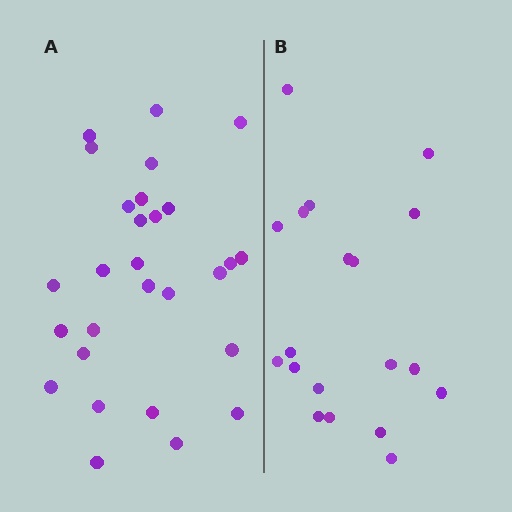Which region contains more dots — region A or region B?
Region A (the left region) has more dots.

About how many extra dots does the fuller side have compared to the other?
Region A has roughly 8 or so more dots than region B.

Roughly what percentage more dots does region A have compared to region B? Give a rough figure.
About 45% more.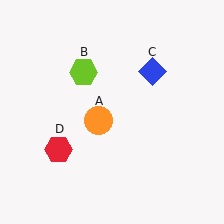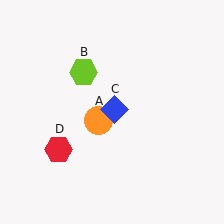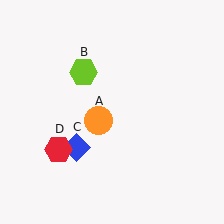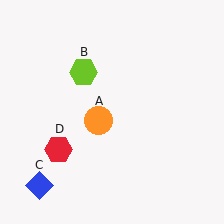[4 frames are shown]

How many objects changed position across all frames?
1 object changed position: blue diamond (object C).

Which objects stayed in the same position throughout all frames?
Orange circle (object A) and lime hexagon (object B) and red hexagon (object D) remained stationary.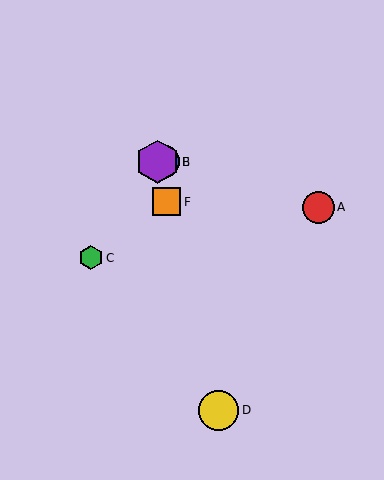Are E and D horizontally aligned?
No, E is at y≈162 and D is at y≈410.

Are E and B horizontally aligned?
Yes, both are at y≈162.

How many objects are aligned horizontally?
2 objects (B, E) are aligned horizontally.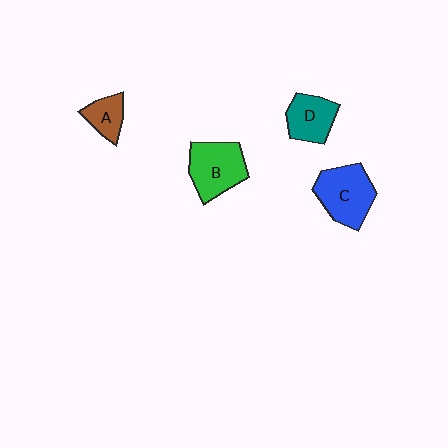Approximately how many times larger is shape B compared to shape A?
Approximately 1.9 times.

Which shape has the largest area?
Shape C (blue).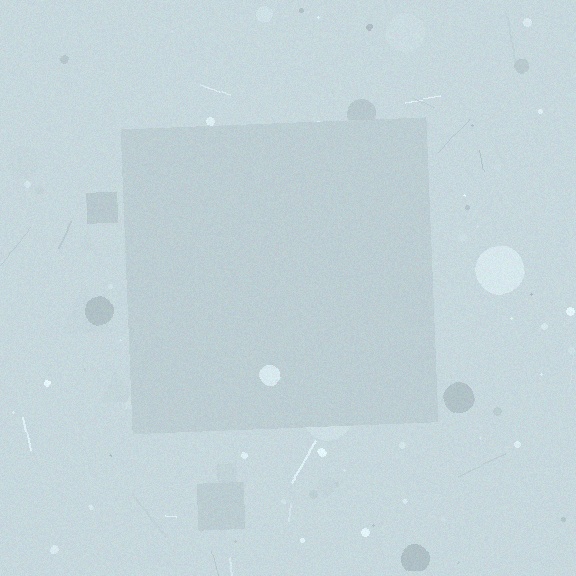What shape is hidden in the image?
A square is hidden in the image.